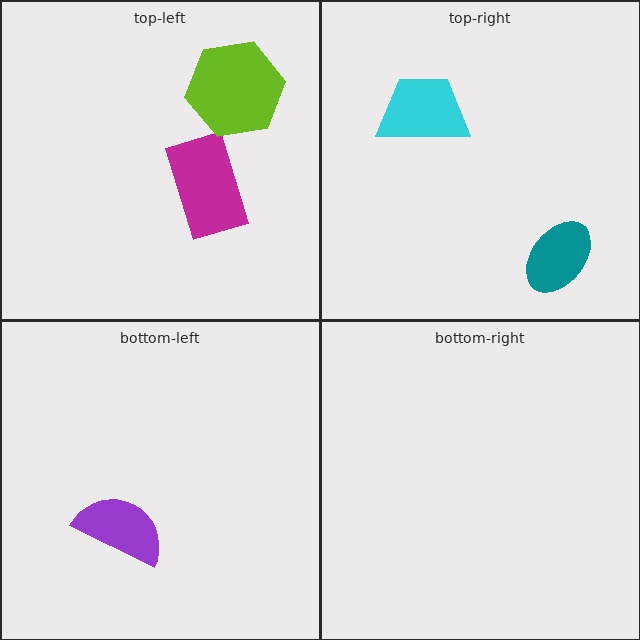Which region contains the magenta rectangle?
The top-left region.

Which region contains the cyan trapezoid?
The top-right region.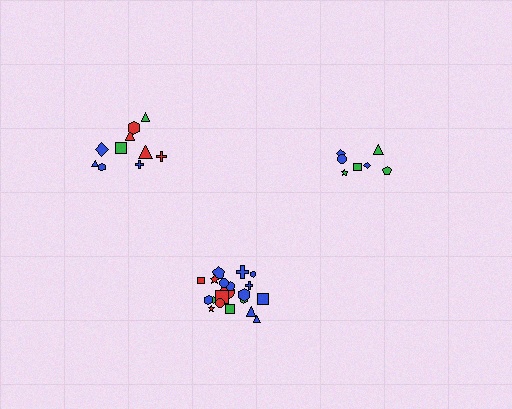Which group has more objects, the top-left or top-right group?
The top-left group.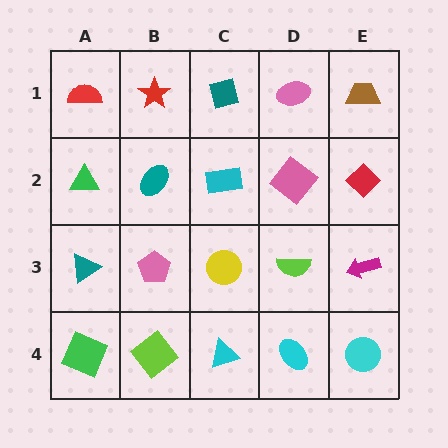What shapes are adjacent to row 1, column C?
A cyan rectangle (row 2, column C), a red star (row 1, column B), a pink ellipse (row 1, column D).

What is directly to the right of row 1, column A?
A red star.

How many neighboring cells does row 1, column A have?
2.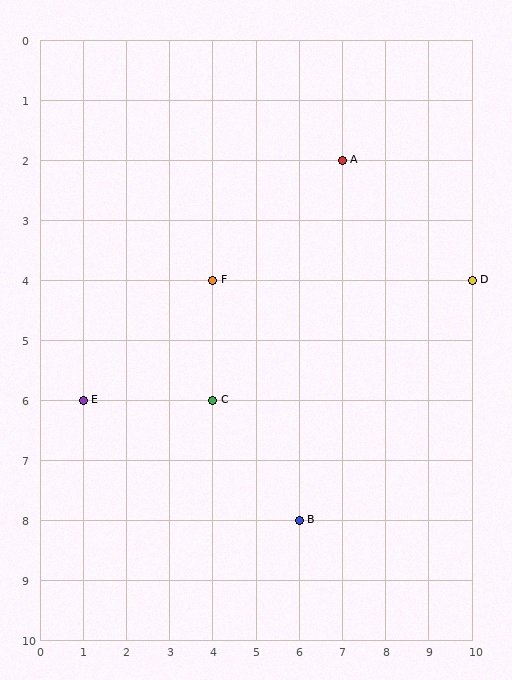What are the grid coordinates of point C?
Point C is at grid coordinates (4, 6).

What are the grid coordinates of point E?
Point E is at grid coordinates (1, 6).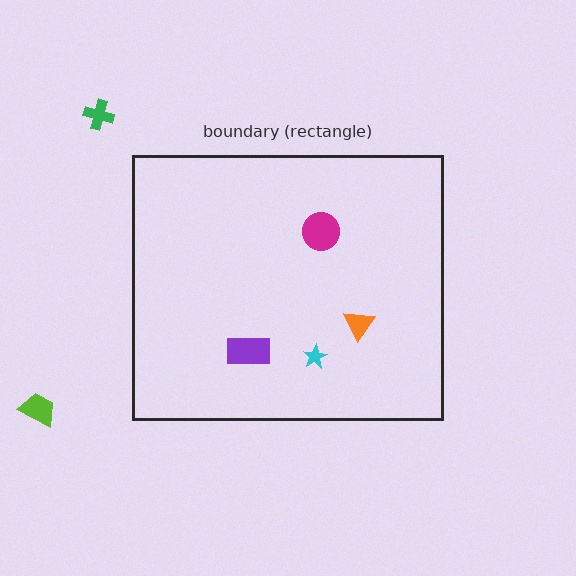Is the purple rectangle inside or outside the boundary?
Inside.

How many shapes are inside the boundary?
4 inside, 2 outside.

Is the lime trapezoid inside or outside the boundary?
Outside.